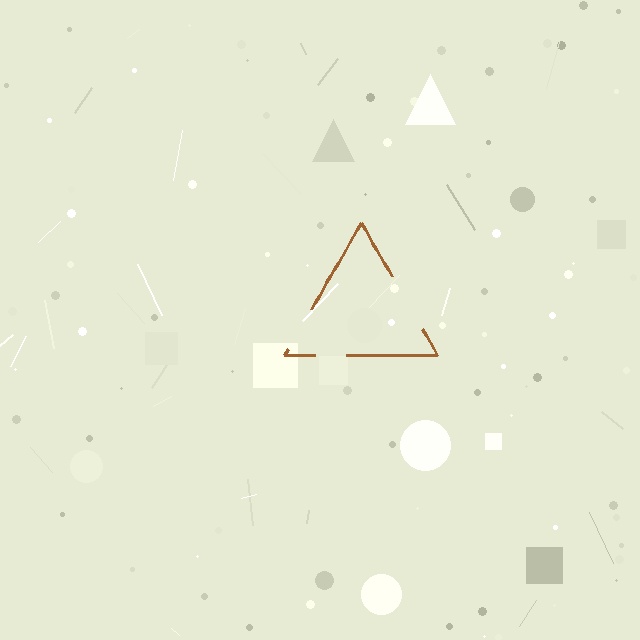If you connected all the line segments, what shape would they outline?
They would outline a triangle.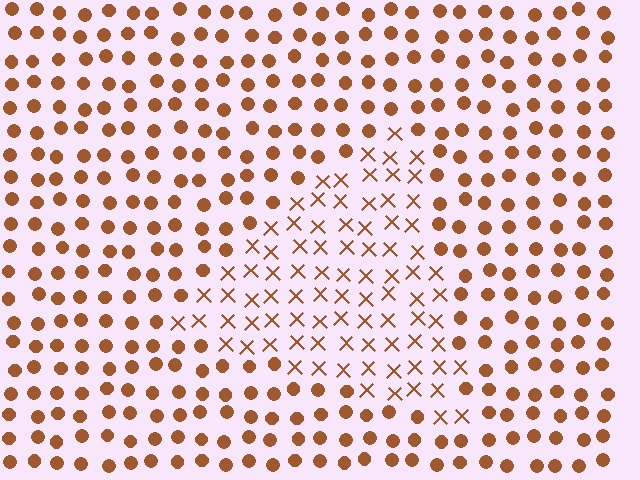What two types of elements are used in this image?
The image uses X marks inside the triangle region and circles outside it.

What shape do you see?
I see a triangle.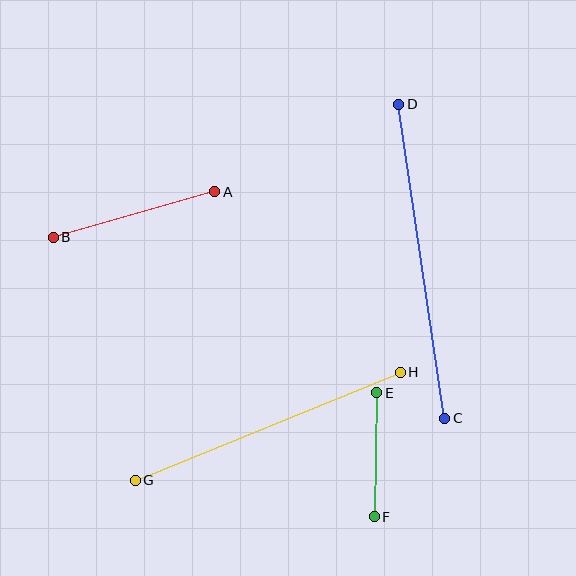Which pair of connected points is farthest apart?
Points C and D are farthest apart.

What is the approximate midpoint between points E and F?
The midpoint is at approximately (375, 455) pixels.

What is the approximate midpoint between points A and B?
The midpoint is at approximately (134, 215) pixels.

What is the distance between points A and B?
The distance is approximately 167 pixels.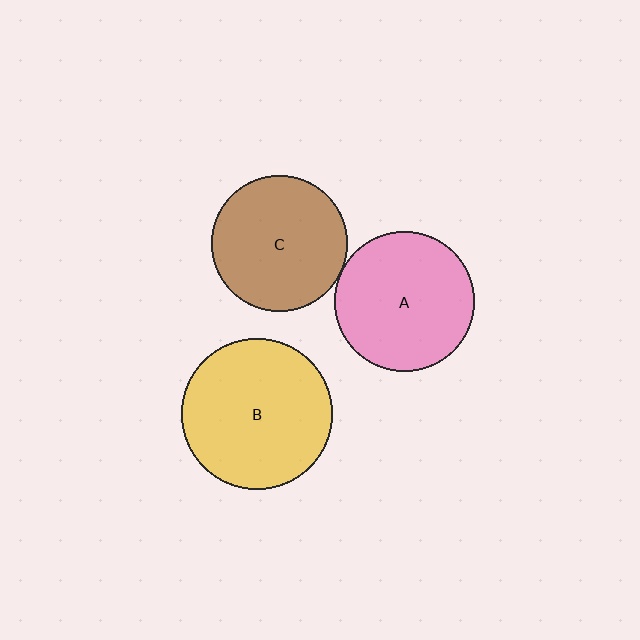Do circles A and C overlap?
Yes.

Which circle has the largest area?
Circle B (yellow).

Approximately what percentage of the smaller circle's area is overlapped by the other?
Approximately 5%.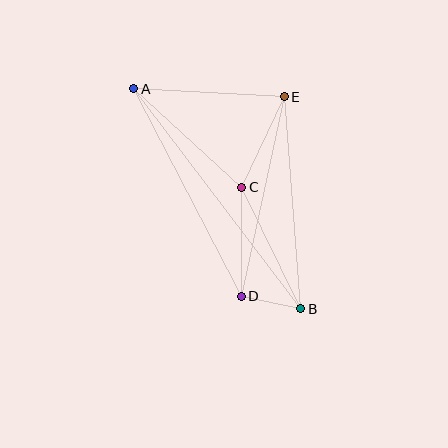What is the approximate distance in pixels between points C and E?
The distance between C and E is approximately 100 pixels.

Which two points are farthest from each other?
Points A and B are farthest from each other.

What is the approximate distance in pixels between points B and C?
The distance between B and C is approximately 135 pixels.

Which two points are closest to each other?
Points B and D are closest to each other.